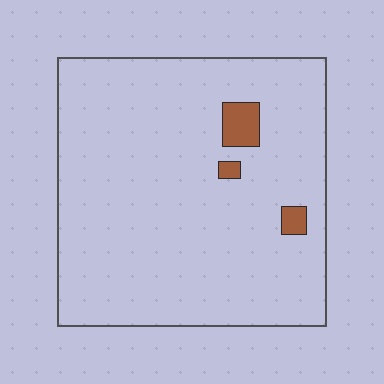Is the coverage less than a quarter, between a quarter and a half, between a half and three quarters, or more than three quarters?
Less than a quarter.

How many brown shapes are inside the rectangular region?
3.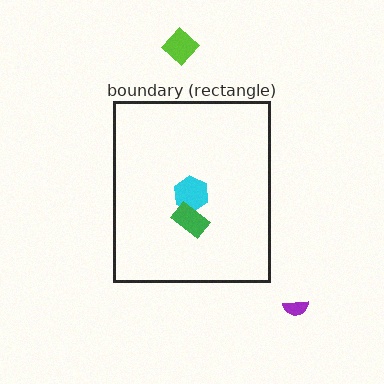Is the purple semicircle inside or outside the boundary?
Outside.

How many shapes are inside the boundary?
2 inside, 2 outside.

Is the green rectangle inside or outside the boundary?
Inside.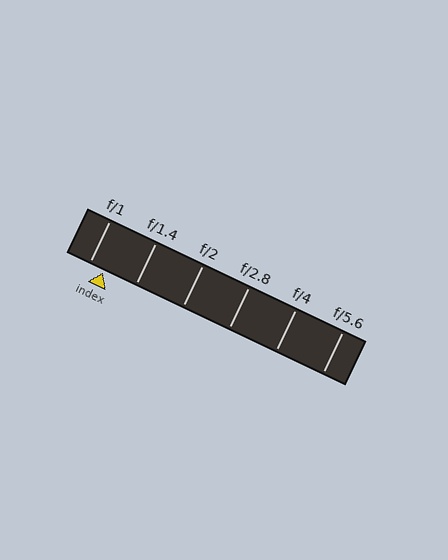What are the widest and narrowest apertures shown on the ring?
The widest aperture shown is f/1 and the narrowest is f/5.6.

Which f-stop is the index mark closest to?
The index mark is closest to f/1.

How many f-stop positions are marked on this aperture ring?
There are 6 f-stop positions marked.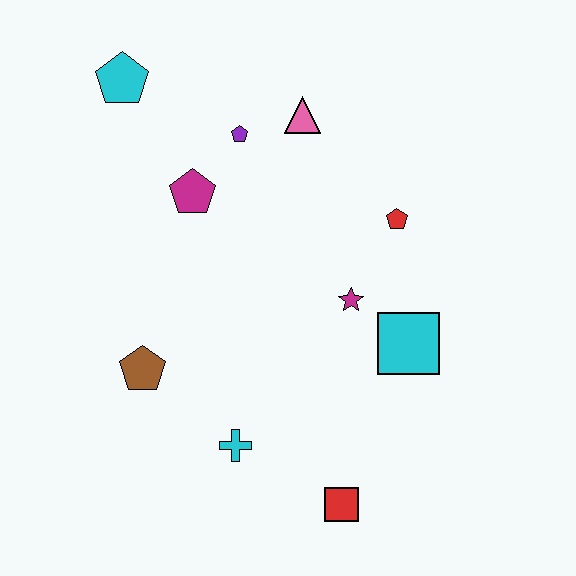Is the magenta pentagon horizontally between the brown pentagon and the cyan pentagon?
No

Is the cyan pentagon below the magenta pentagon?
No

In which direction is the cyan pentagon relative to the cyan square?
The cyan pentagon is to the left of the cyan square.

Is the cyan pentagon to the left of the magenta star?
Yes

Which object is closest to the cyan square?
The magenta star is closest to the cyan square.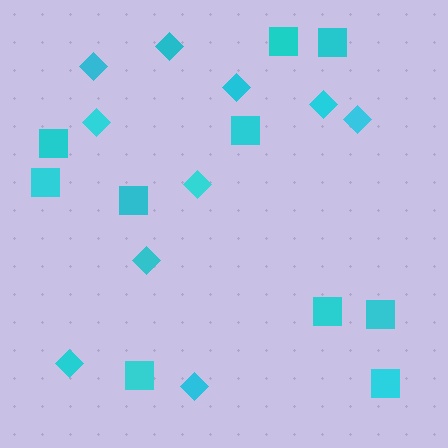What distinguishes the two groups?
There are 2 groups: one group of squares (10) and one group of diamonds (10).